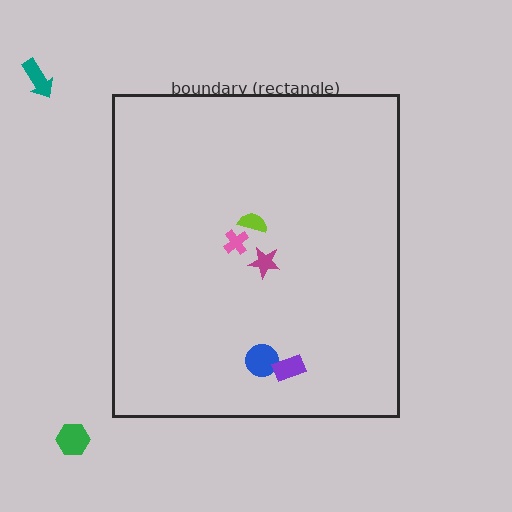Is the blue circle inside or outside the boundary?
Inside.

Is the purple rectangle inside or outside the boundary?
Inside.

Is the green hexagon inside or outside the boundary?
Outside.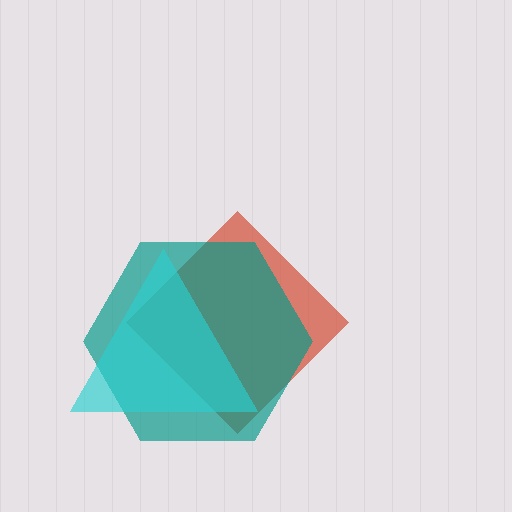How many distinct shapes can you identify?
There are 3 distinct shapes: a red diamond, a teal hexagon, a cyan triangle.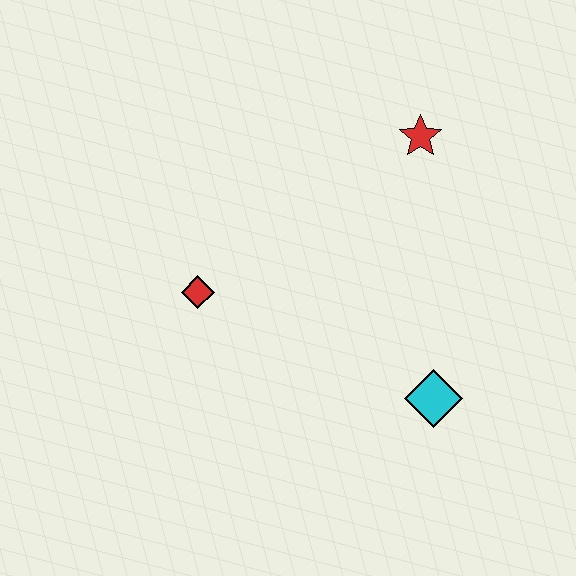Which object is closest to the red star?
The cyan diamond is closest to the red star.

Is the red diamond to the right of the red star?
No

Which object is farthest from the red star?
The red diamond is farthest from the red star.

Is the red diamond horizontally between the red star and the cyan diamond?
No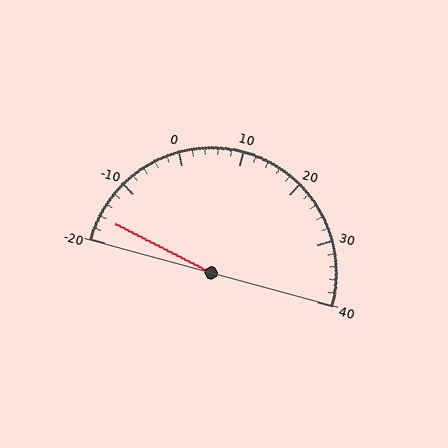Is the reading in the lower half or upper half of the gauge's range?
The reading is in the lower half of the range (-20 to 40).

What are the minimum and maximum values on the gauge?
The gauge ranges from -20 to 40.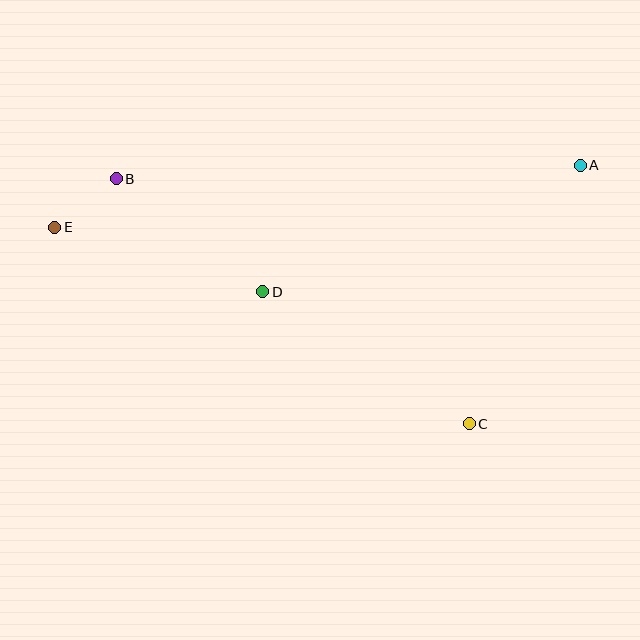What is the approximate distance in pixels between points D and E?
The distance between D and E is approximately 218 pixels.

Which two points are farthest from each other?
Points A and E are farthest from each other.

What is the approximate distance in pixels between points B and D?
The distance between B and D is approximately 185 pixels.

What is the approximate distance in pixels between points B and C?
The distance between B and C is approximately 430 pixels.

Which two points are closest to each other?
Points B and E are closest to each other.